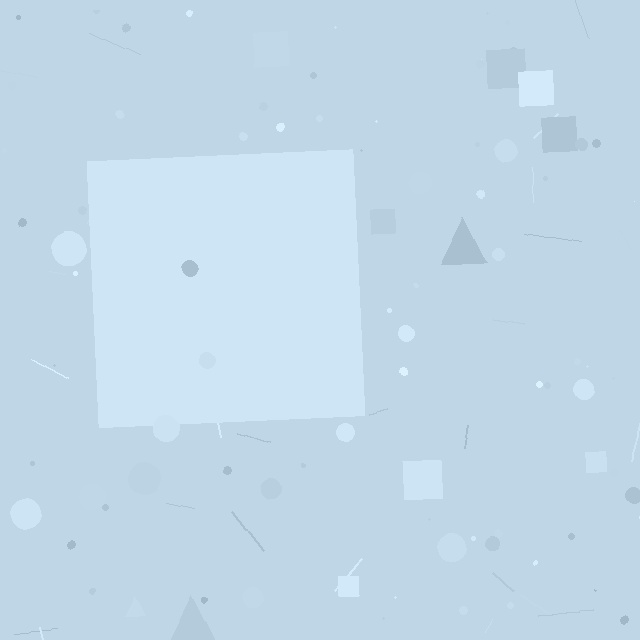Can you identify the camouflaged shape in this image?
The camouflaged shape is a square.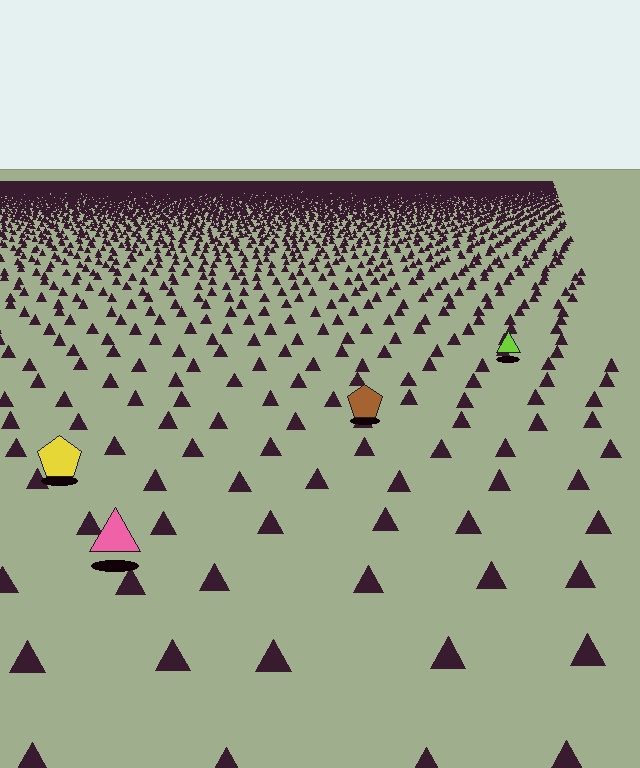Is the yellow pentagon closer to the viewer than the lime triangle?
Yes. The yellow pentagon is closer — you can tell from the texture gradient: the ground texture is coarser near it.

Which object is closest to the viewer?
The pink triangle is closest. The texture marks near it are larger and more spread out.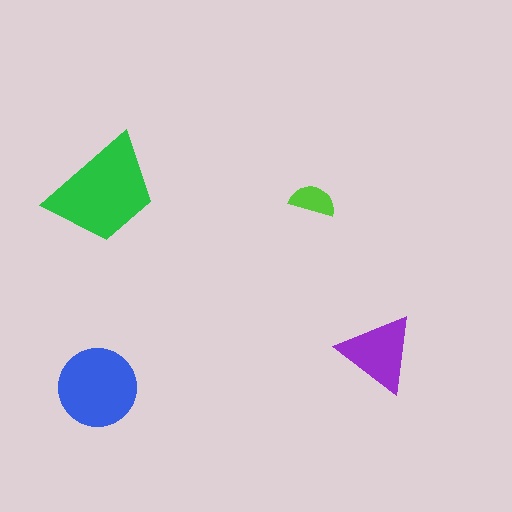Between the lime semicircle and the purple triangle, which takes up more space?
The purple triangle.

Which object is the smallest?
The lime semicircle.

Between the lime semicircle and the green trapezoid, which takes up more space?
The green trapezoid.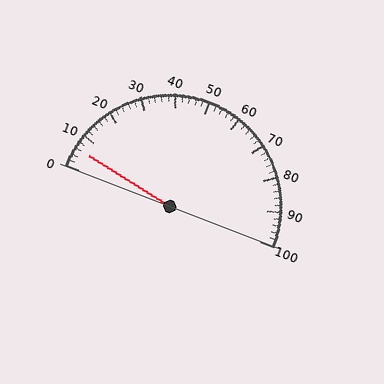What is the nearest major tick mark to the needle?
The nearest major tick mark is 10.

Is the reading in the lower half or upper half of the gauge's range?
The reading is in the lower half of the range (0 to 100).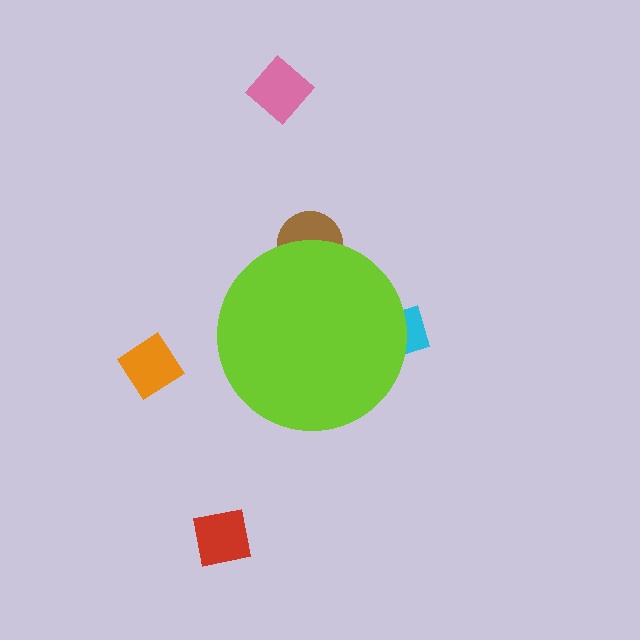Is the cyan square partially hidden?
Yes, the cyan square is partially hidden behind the lime circle.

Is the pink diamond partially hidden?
No, the pink diamond is fully visible.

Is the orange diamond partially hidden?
No, the orange diamond is fully visible.